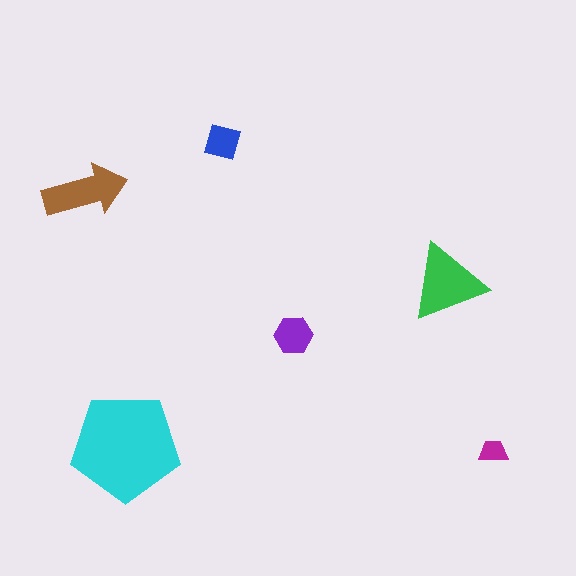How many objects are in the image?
There are 6 objects in the image.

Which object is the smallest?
The magenta trapezoid.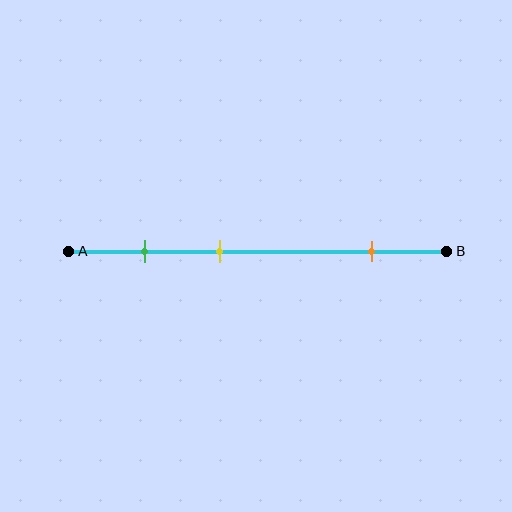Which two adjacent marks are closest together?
The green and yellow marks are the closest adjacent pair.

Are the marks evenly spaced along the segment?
No, the marks are not evenly spaced.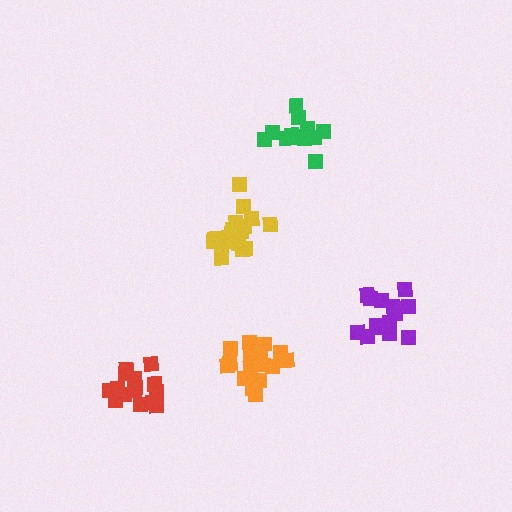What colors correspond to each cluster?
The clusters are colored: yellow, red, orange, green, purple.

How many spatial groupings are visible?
There are 5 spatial groupings.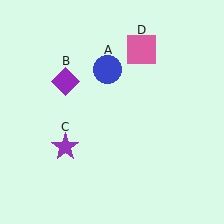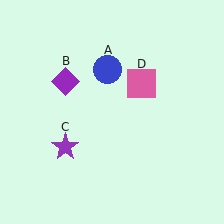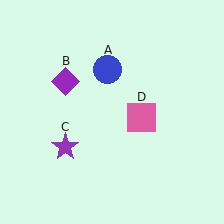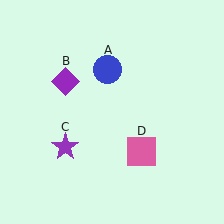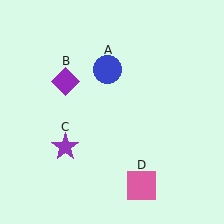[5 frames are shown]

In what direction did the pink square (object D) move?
The pink square (object D) moved down.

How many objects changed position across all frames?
1 object changed position: pink square (object D).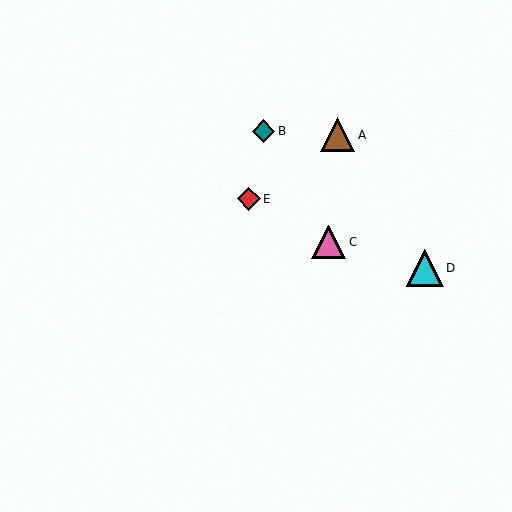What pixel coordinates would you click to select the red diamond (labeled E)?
Click at (249, 199) to select the red diamond E.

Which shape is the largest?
The cyan triangle (labeled D) is the largest.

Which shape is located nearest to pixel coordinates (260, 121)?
The teal diamond (labeled B) at (263, 131) is nearest to that location.